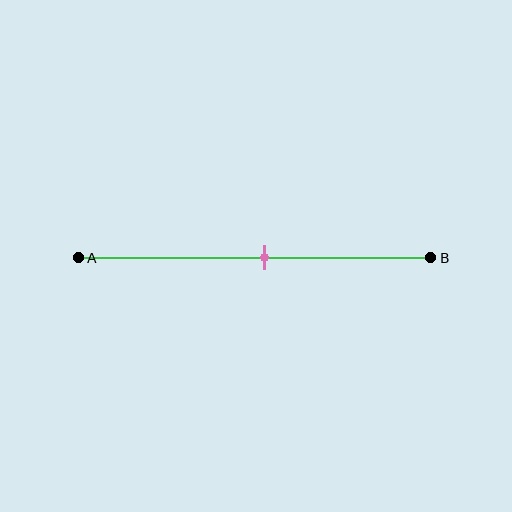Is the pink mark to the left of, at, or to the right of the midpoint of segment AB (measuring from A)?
The pink mark is approximately at the midpoint of segment AB.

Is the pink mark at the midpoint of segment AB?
Yes, the mark is approximately at the midpoint.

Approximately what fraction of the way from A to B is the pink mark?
The pink mark is approximately 55% of the way from A to B.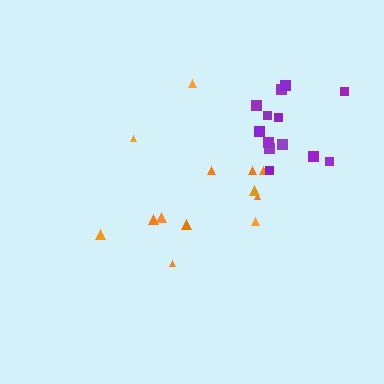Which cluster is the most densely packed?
Purple.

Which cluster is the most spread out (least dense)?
Orange.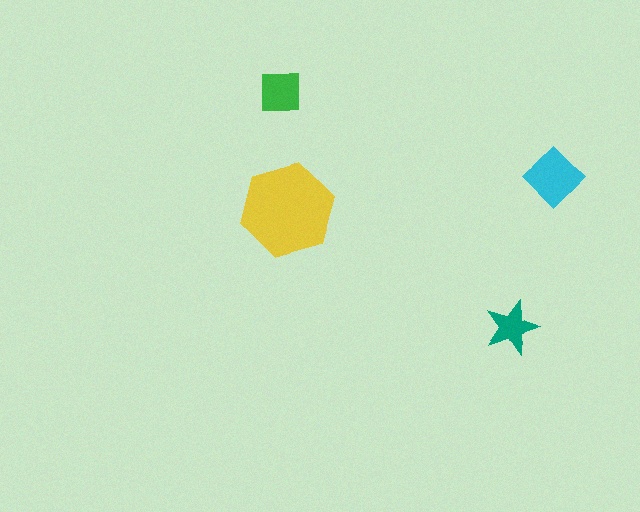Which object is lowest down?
The teal star is bottommost.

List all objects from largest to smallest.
The yellow hexagon, the cyan diamond, the green square, the teal star.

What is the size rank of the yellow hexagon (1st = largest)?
1st.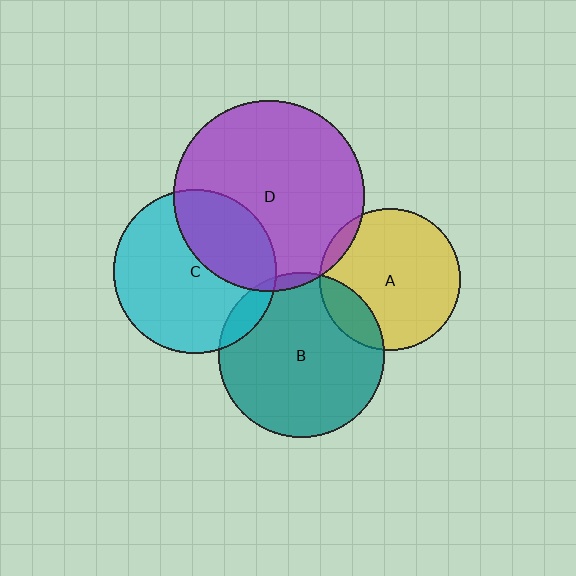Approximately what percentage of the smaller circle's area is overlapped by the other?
Approximately 35%.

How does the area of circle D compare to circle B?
Approximately 1.3 times.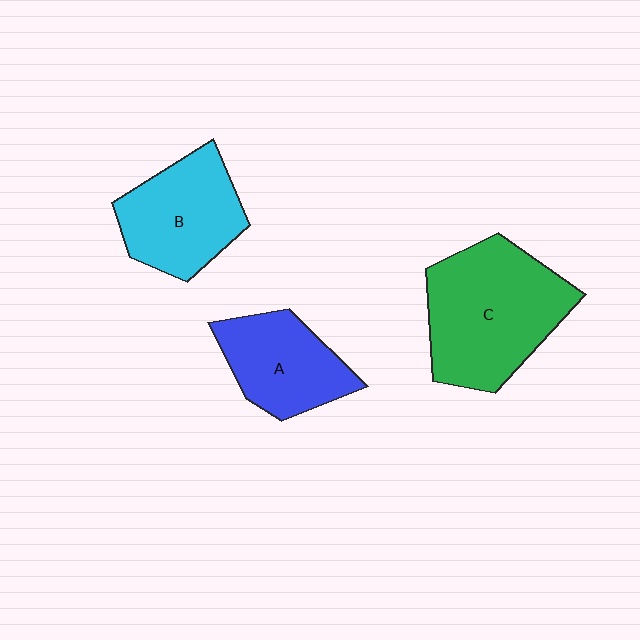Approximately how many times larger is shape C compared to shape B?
Approximately 1.4 times.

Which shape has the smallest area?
Shape A (blue).